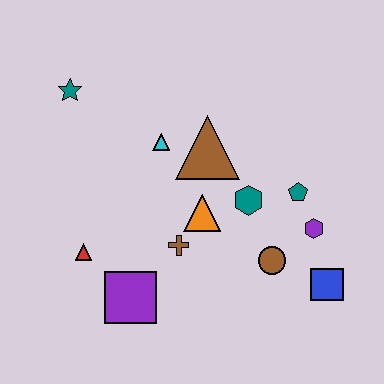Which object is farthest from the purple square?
The teal star is farthest from the purple square.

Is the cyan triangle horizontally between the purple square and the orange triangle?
Yes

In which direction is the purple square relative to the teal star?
The purple square is below the teal star.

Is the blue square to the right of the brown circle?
Yes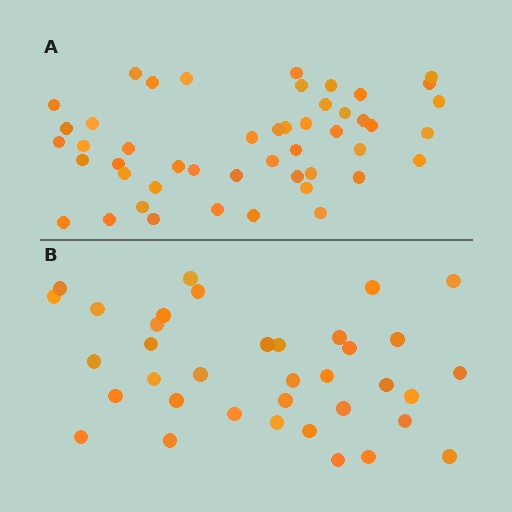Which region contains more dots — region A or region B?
Region A (the top region) has more dots.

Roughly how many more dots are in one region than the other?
Region A has roughly 12 or so more dots than region B.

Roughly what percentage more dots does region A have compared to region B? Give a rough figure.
About 35% more.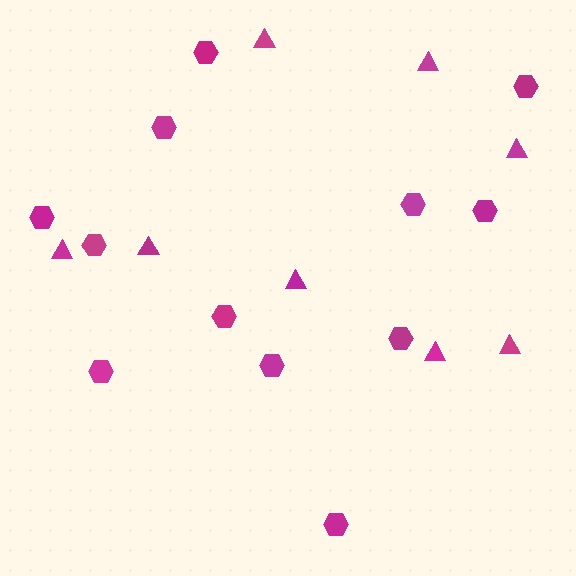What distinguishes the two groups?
There are 2 groups: one group of triangles (8) and one group of hexagons (12).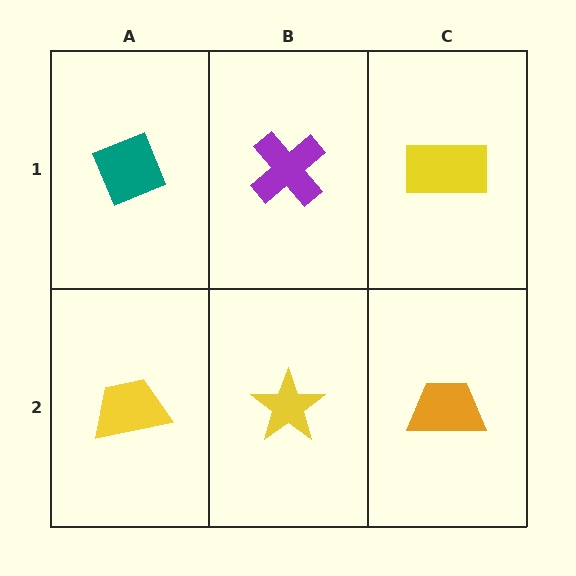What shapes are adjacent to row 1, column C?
An orange trapezoid (row 2, column C), a purple cross (row 1, column B).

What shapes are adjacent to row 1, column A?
A yellow trapezoid (row 2, column A), a purple cross (row 1, column B).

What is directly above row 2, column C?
A yellow rectangle.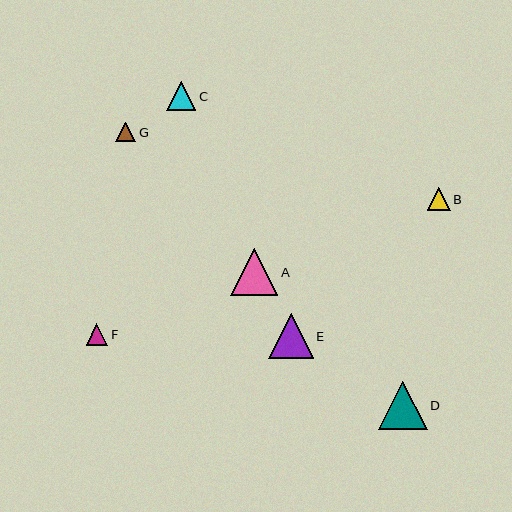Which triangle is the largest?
Triangle D is the largest with a size of approximately 49 pixels.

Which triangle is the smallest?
Triangle G is the smallest with a size of approximately 20 pixels.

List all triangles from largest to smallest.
From largest to smallest: D, A, E, C, B, F, G.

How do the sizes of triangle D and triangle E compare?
Triangle D and triangle E are approximately the same size.